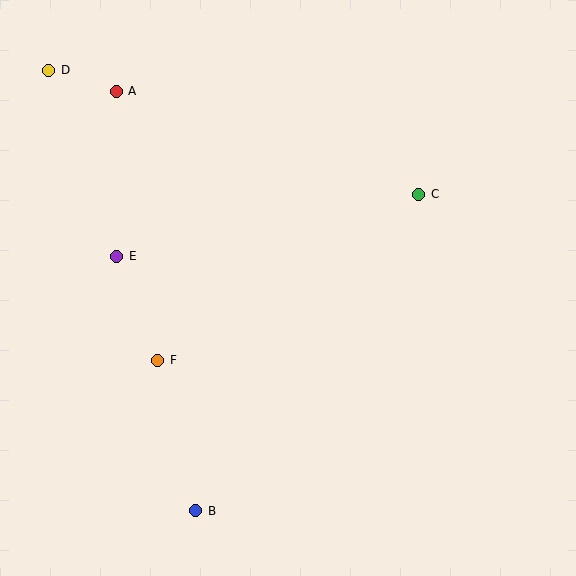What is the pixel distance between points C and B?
The distance between C and B is 387 pixels.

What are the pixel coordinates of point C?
Point C is at (419, 194).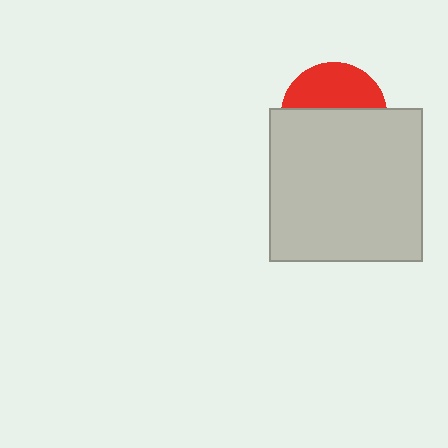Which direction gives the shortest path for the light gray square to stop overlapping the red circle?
Moving down gives the shortest separation.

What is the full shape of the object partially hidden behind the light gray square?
The partially hidden object is a red circle.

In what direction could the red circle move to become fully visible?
The red circle could move up. That would shift it out from behind the light gray square entirely.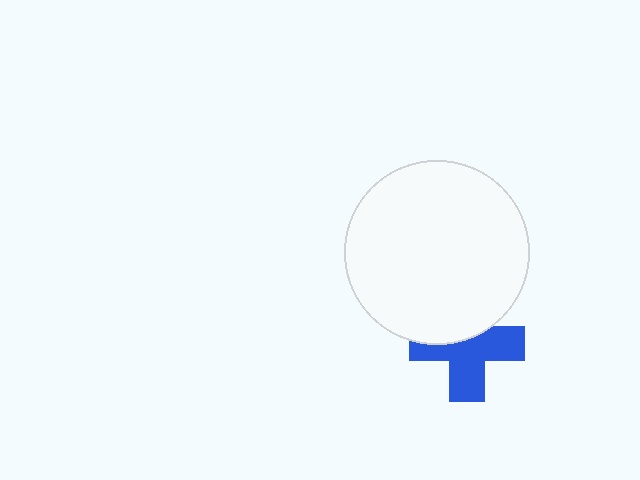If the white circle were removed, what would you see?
You would see the complete blue cross.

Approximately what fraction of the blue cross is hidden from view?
Roughly 38% of the blue cross is hidden behind the white circle.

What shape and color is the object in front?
The object in front is a white circle.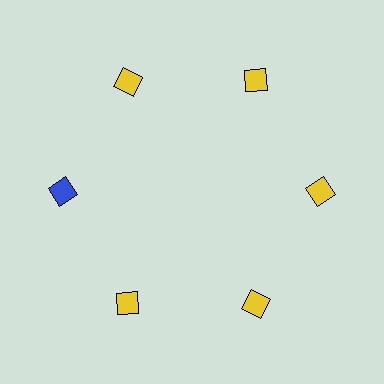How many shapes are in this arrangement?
There are 6 shapes arranged in a ring pattern.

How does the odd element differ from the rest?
It has a different color: blue instead of yellow.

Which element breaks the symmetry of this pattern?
The blue diamond at roughly the 9 o'clock position breaks the symmetry. All other shapes are yellow diamonds.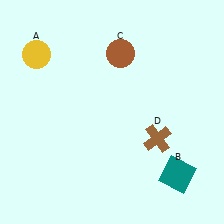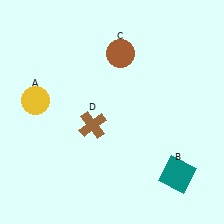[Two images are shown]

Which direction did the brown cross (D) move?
The brown cross (D) moved left.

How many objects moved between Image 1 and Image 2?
2 objects moved between the two images.